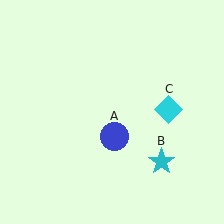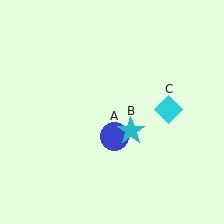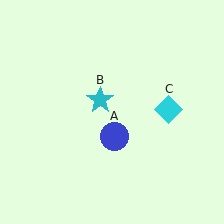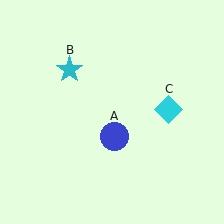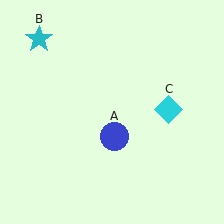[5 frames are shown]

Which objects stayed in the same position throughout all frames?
Blue circle (object A) and cyan diamond (object C) remained stationary.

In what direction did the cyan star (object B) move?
The cyan star (object B) moved up and to the left.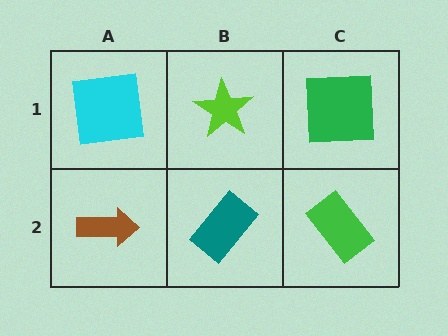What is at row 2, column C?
A green rectangle.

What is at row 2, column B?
A teal rectangle.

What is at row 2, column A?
A brown arrow.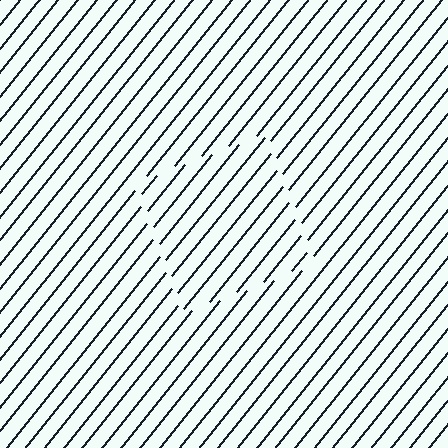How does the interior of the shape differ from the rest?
The interior of the shape contains the same grating, shifted by half a period — the contour is defined by the phase discontinuity where line-ends from the inner and outer gratings abut.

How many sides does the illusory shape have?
4 sides — the line-ends trace a square.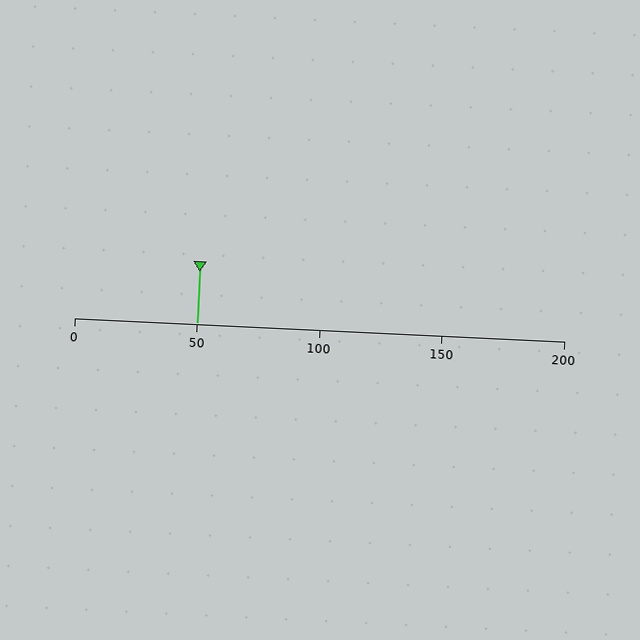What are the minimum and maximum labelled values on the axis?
The axis runs from 0 to 200.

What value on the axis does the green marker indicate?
The marker indicates approximately 50.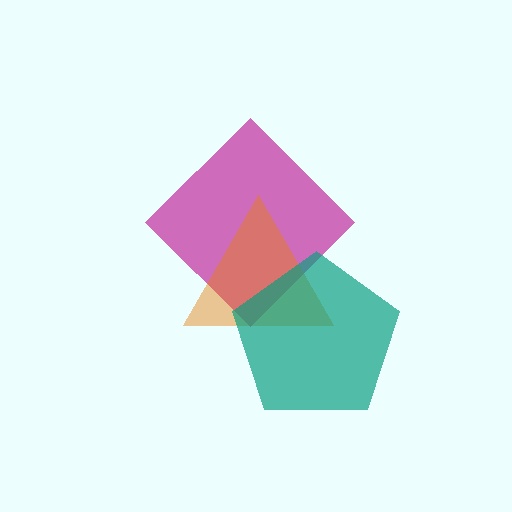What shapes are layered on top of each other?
The layered shapes are: a magenta diamond, an orange triangle, a teal pentagon.